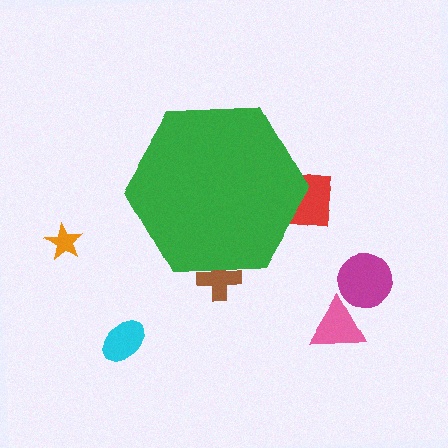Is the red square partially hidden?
Yes, the red square is partially hidden behind the green hexagon.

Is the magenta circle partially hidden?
No, the magenta circle is fully visible.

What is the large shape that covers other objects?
A green hexagon.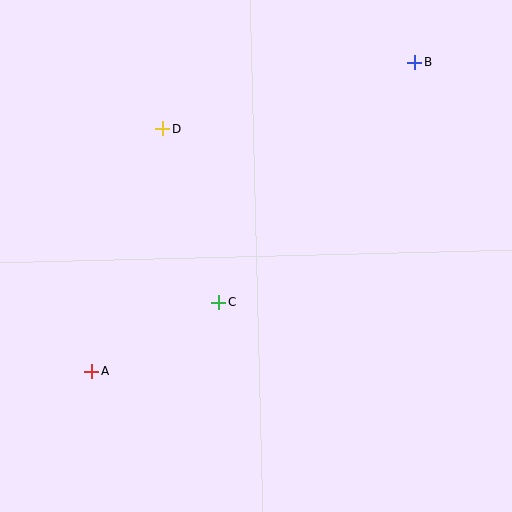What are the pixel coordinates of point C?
Point C is at (219, 302).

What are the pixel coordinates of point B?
Point B is at (415, 62).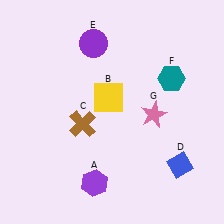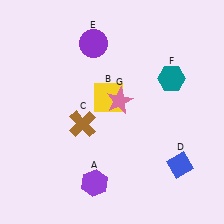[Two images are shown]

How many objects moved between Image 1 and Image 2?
1 object moved between the two images.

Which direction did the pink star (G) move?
The pink star (G) moved left.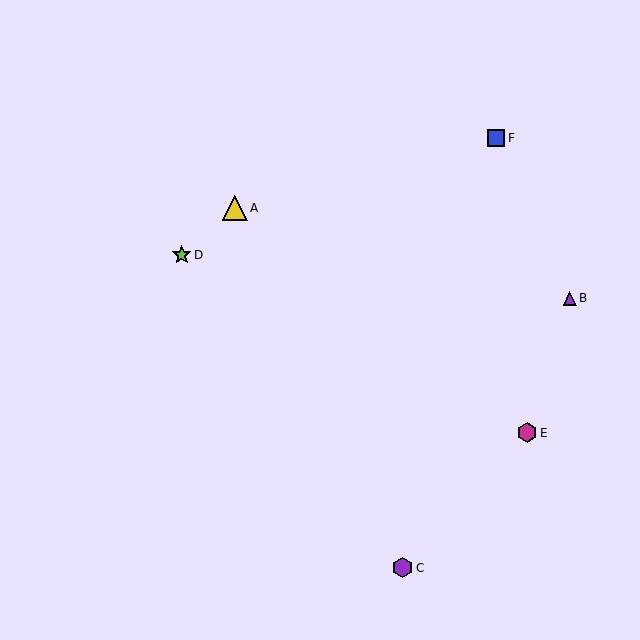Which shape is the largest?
The yellow triangle (labeled A) is the largest.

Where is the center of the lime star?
The center of the lime star is at (182, 255).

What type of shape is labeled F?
Shape F is a blue square.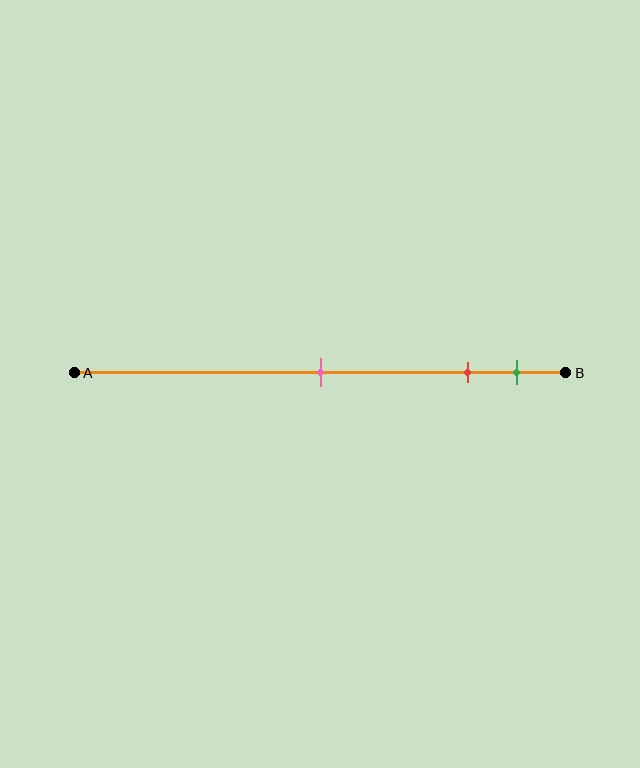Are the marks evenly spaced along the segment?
No, the marks are not evenly spaced.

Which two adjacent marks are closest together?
The red and green marks are the closest adjacent pair.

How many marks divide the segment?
There are 3 marks dividing the segment.